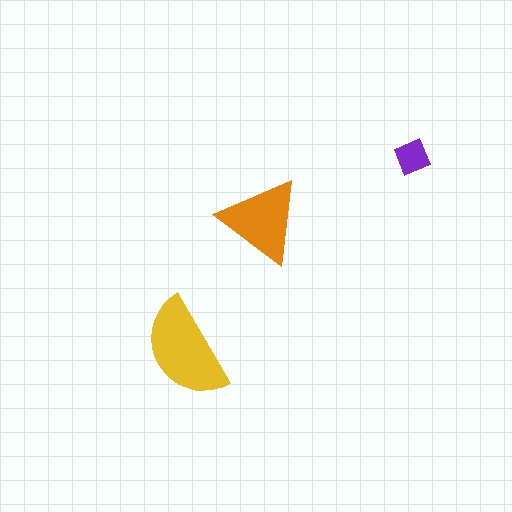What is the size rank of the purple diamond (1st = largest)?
3rd.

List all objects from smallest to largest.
The purple diamond, the orange triangle, the yellow semicircle.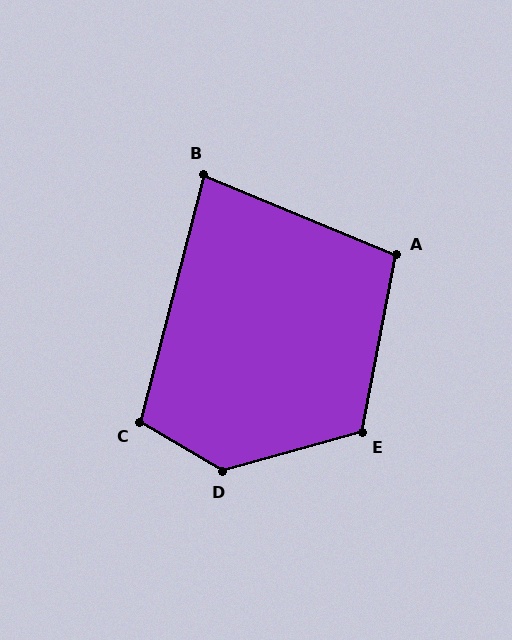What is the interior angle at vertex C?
Approximately 106 degrees (obtuse).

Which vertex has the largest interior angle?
D, at approximately 134 degrees.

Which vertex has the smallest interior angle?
B, at approximately 82 degrees.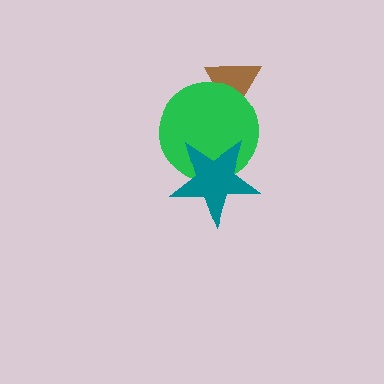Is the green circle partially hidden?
Yes, it is partially covered by another shape.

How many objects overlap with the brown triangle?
1 object overlaps with the brown triangle.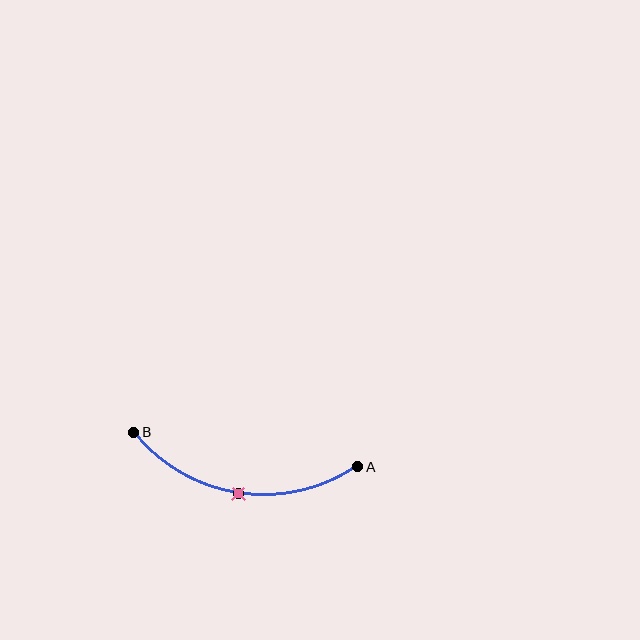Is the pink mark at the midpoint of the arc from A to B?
Yes. The pink mark lies on the arc at equal arc-length from both A and B — it is the arc midpoint.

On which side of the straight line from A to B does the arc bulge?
The arc bulges below the straight line connecting A and B.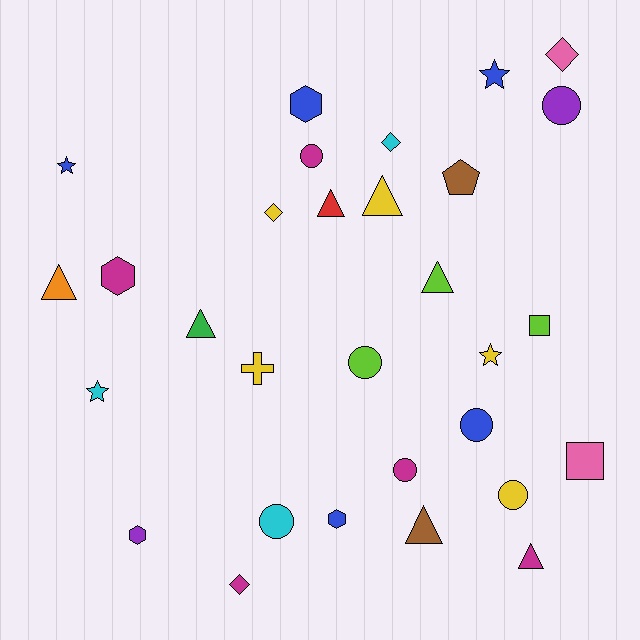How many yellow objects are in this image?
There are 5 yellow objects.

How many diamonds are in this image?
There are 4 diamonds.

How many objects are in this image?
There are 30 objects.